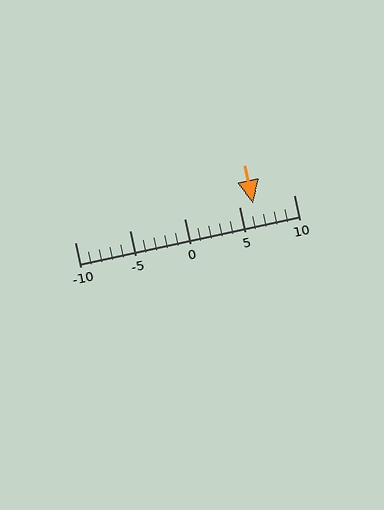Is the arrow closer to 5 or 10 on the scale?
The arrow is closer to 5.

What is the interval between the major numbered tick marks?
The major tick marks are spaced 5 units apart.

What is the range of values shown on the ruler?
The ruler shows values from -10 to 10.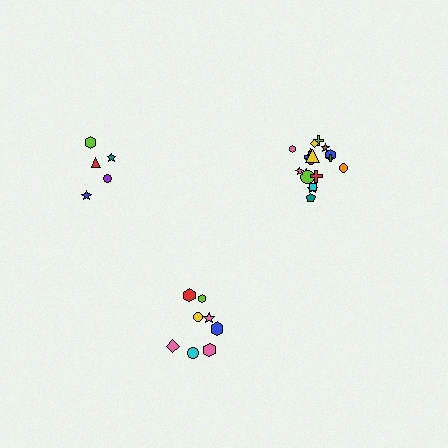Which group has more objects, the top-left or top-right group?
The top-right group.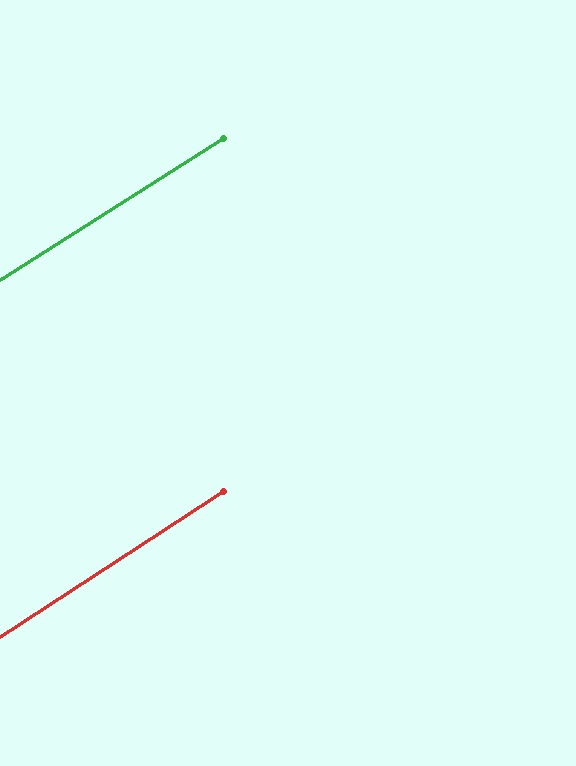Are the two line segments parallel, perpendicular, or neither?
Parallel — their directions differ by only 0.8°.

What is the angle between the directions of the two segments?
Approximately 1 degree.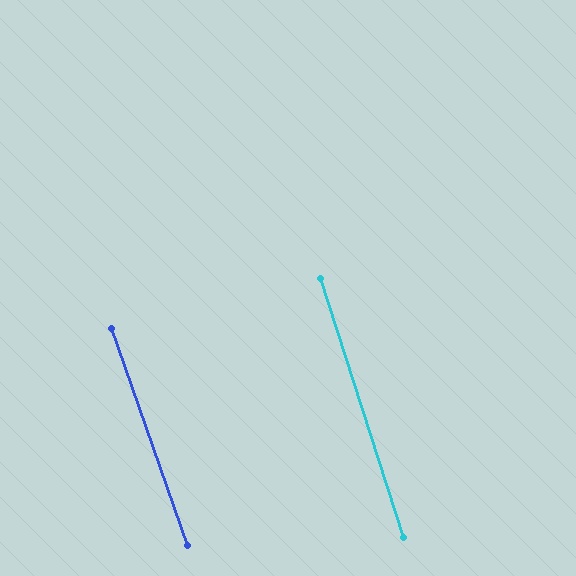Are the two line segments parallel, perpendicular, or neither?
Parallel — their directions differ by only 1.6°.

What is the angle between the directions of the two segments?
Approximately 2 degrees.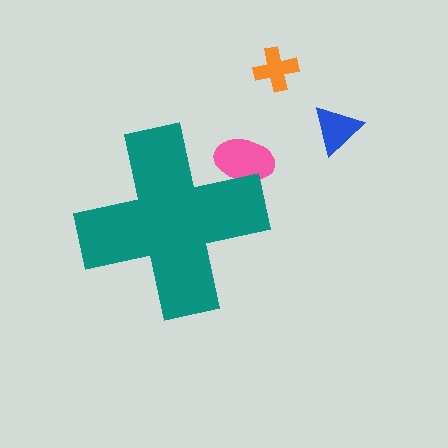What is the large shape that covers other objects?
A teal cross.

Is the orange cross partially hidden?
No, the orange cross is fully visible.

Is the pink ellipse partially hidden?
Yes, the pink ellipse is partially hidden behind the teal cross.